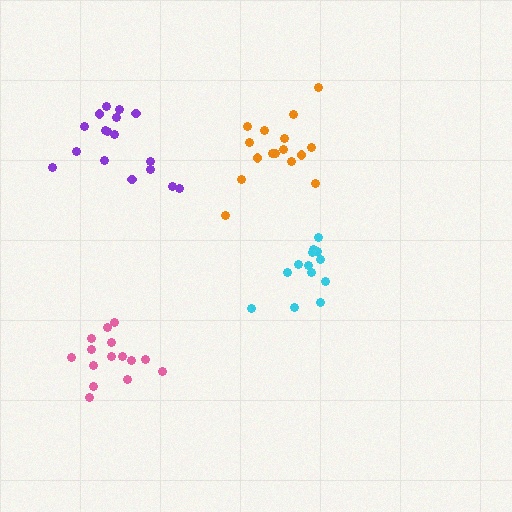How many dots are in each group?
Group 1: 13 dots, Group 2: 15 dots, Group 3: 17 dots, Group 4: 16 dots (61 total).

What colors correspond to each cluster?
The clusters are colored: cyan, pink, purple, orange.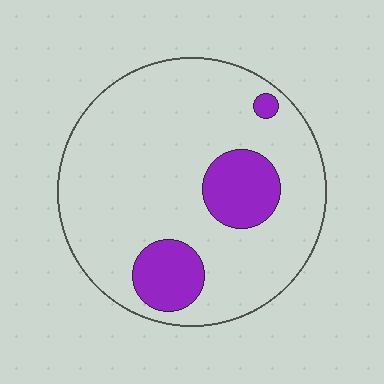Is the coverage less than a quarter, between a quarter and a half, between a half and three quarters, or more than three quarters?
Less than a quarter.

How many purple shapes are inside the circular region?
3.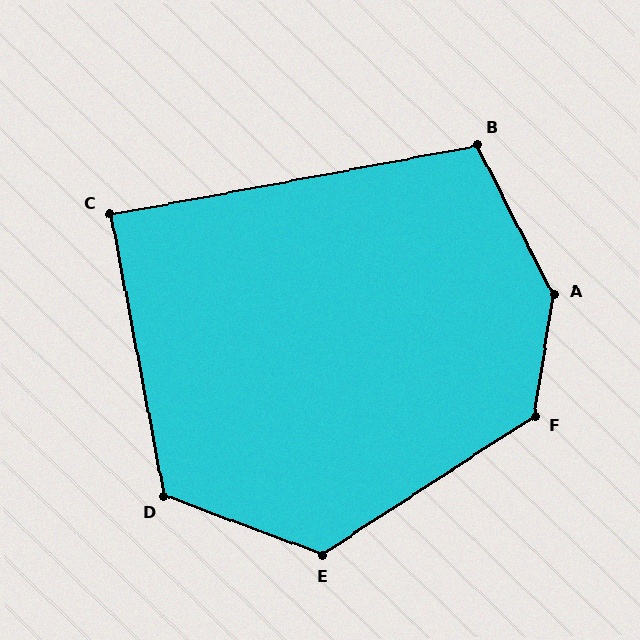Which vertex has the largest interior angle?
A, at approximately 144 degrees.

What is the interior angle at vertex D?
Approximately 121 degrees (obtuse).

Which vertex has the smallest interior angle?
C, at approximately 90 degrees.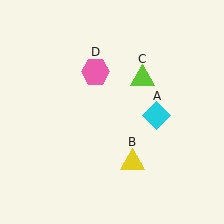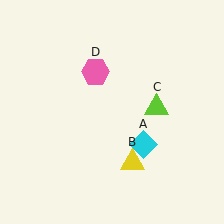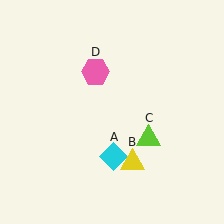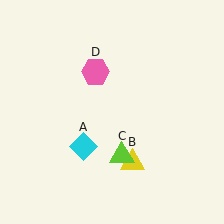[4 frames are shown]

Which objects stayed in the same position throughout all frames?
Yellow triangle (object B) and pink hexagon (object D) remained stationary.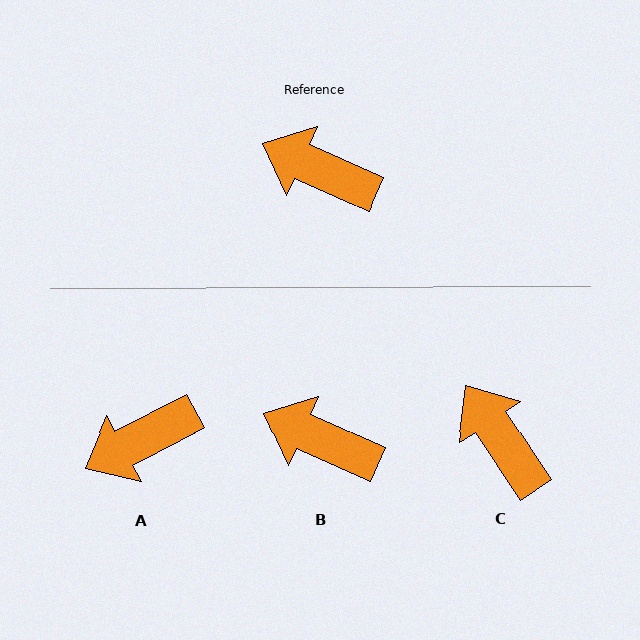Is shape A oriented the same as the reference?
No, it is off by about 51 degrees.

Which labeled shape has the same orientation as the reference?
B.